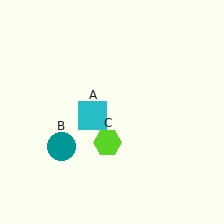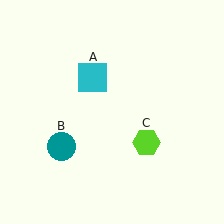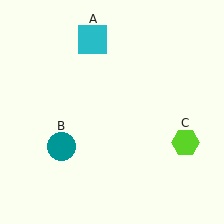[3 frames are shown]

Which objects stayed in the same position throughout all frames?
Teal circle (object B) remained stationary.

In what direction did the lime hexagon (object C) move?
The lime hexagon (object C) moved right.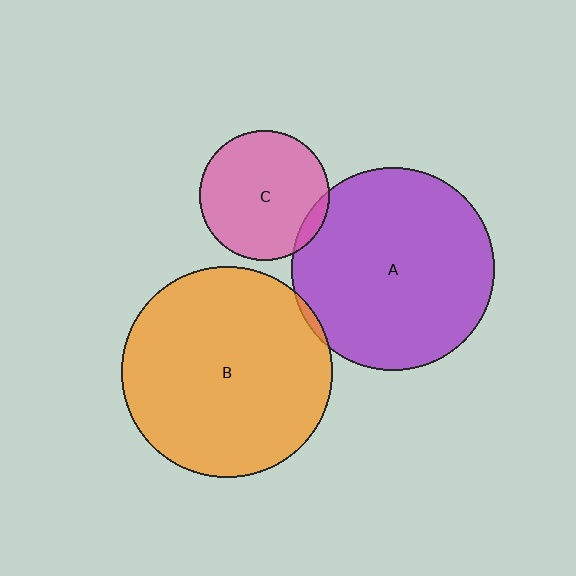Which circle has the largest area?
Circle B (orange).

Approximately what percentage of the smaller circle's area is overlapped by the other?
Approximately 5%.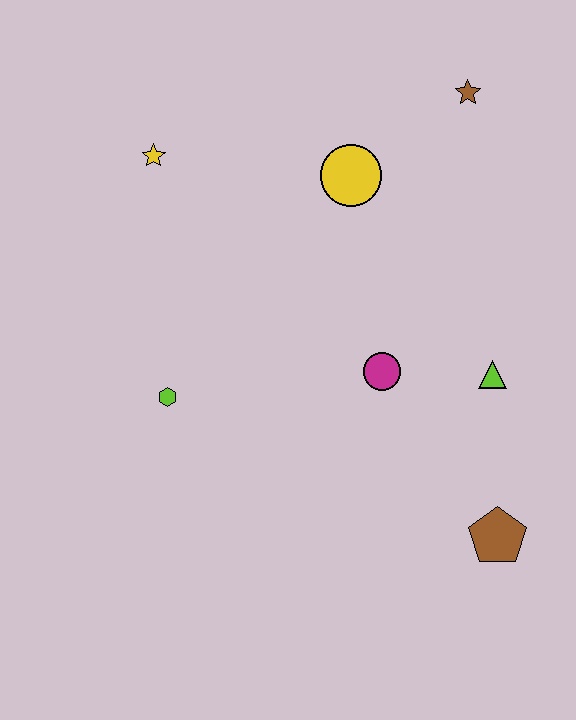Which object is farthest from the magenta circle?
The yellow star is farthest from the magenta circle.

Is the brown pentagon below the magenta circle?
Yes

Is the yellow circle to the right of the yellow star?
Yes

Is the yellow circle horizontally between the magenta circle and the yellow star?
Yes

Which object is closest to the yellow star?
The yellow circle is closest to the yellow star.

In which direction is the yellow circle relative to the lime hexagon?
The yellow circle is above the lime hexagon.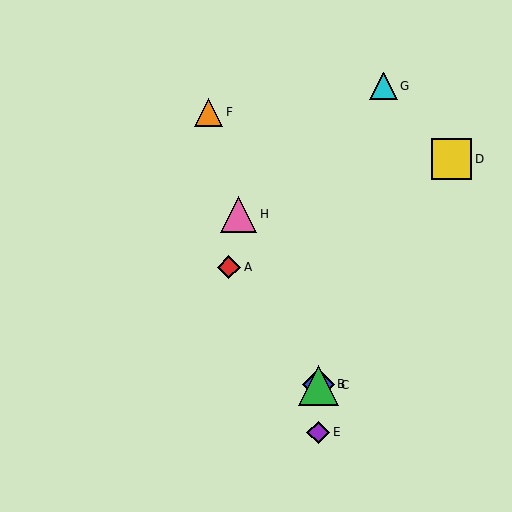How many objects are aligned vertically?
3 objects (B, C, E) are aligned vertically.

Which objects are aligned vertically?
Objects B, C, E are aligned vertically.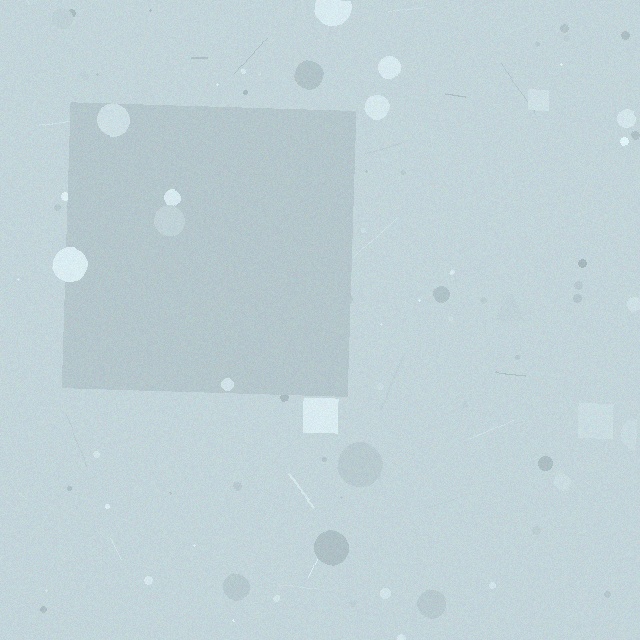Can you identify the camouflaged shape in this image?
The camouflaged shape is a square.